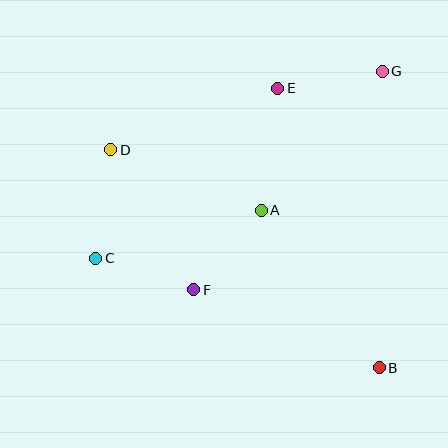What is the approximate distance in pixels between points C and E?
The distance between C and E is approximately 249 pixels.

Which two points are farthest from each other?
Points B and D are farthest from each other.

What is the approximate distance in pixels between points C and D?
The distance between C and D is approximately 110 pixels.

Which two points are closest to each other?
Points C and F are closest to each other.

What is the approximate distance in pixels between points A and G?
The distance between A and G is approximately 184 pixels.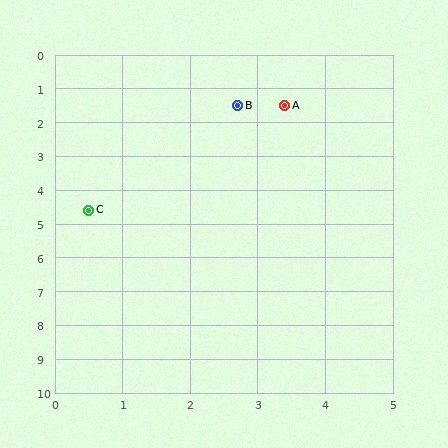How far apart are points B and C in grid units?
Points B and C are about 3.8 grid units apart.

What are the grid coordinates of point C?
Point C is at approximately (0.5, 4.6).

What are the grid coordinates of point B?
Point B is at approximately (2.7, 1.5).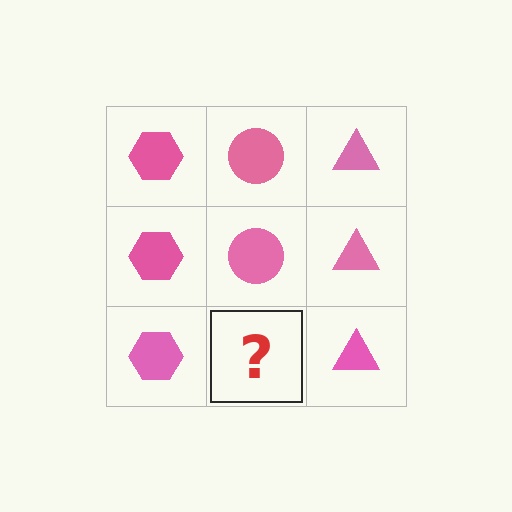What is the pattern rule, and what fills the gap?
The rule is that each column has a consistent shape. The gap should be filled with a pink circle.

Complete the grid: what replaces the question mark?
The question mark should be replaced with a pink circle.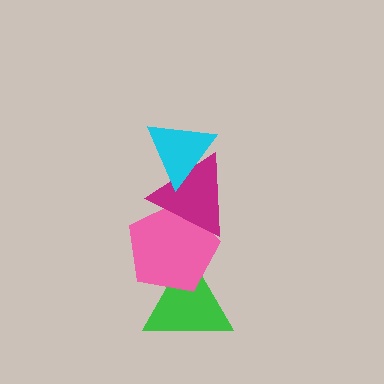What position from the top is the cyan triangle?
The cyan triangle is 1st from the top.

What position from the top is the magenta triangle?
The magenta triangle is 2nd from the top.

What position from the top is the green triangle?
The green triangle is 4th from the top.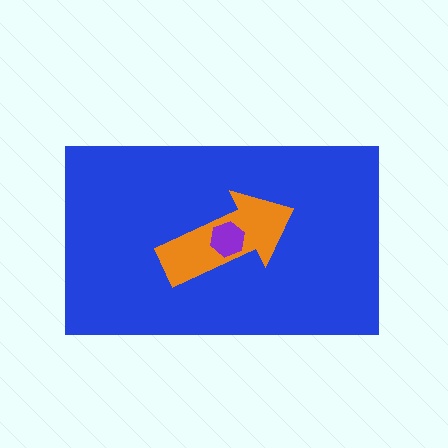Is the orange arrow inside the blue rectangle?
Yes.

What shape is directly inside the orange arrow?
The purple hexagon.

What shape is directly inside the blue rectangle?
The orange arrow.